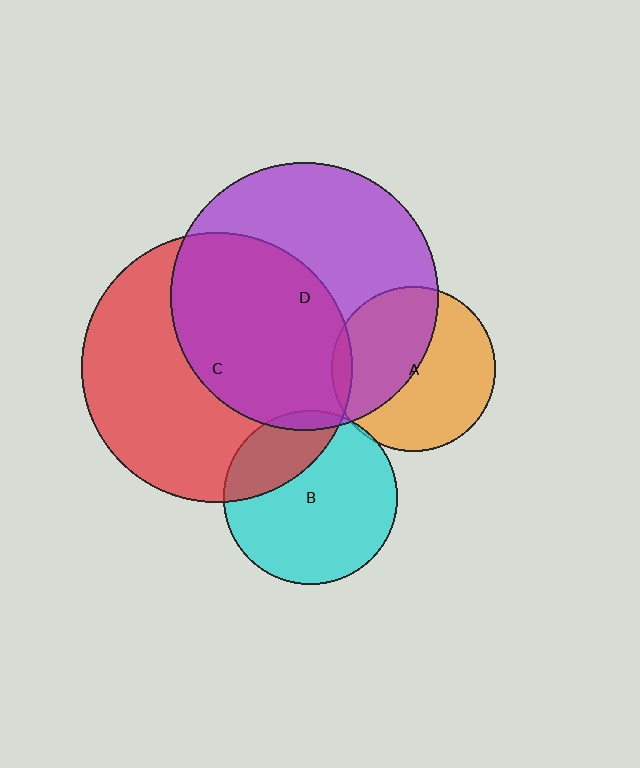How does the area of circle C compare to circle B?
Approximately 2.4 times.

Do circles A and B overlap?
Yes.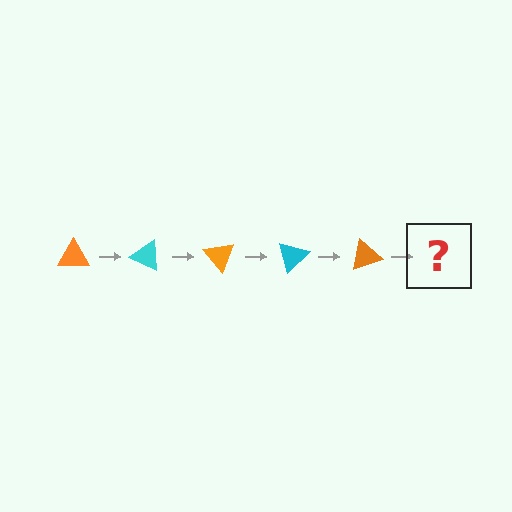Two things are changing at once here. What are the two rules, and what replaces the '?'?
The two rules are that it rotates 25 degrees each step and the color cycles through orange and cyan. The '?' should be a cyan triangle, rotated 125 degrees from the start.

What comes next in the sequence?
The next element should be a cyan triangle, rotated 125 degrees from the start.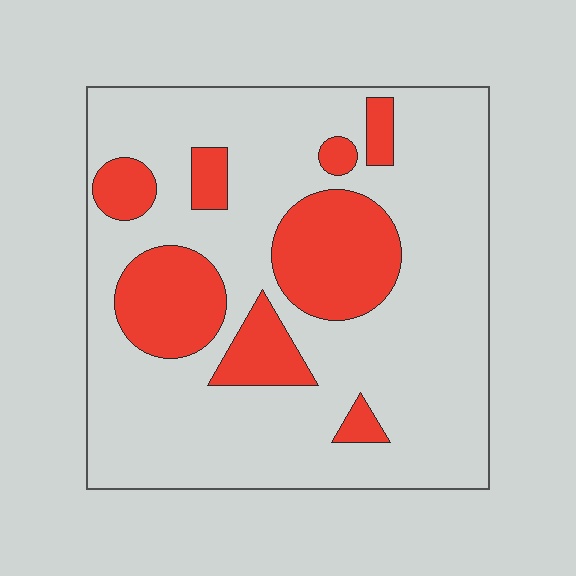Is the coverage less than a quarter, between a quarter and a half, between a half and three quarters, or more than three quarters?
Less than a quarter.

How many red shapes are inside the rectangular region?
8.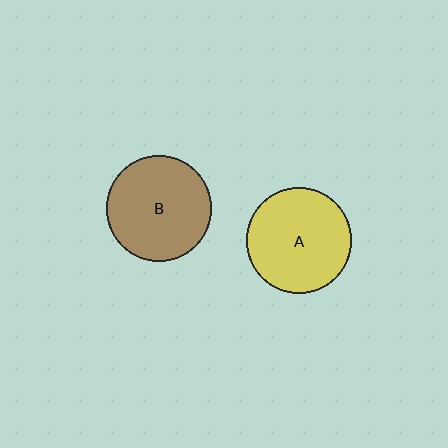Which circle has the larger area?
Circle A (yellow).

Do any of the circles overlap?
No, none of the circles overlap.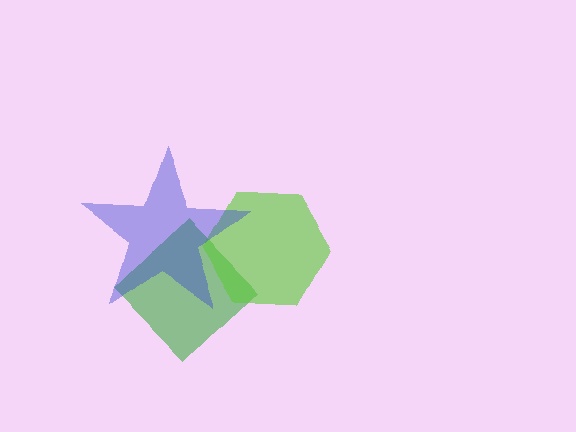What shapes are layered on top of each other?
The layered shapes are: a green diamond, a lime hexagon, a blue star.